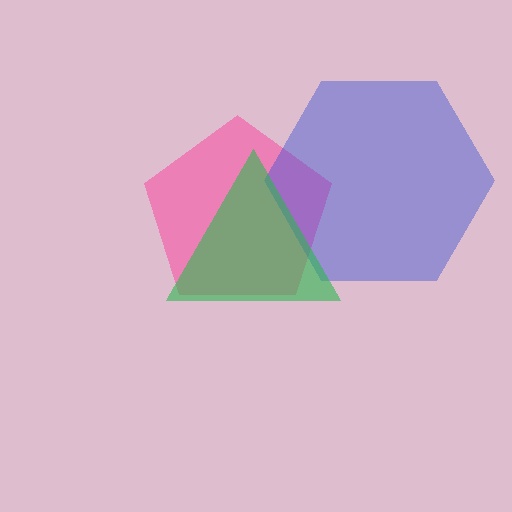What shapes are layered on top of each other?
The layered shapes are: a pink pentagon, a blue hexagon, a green triangle.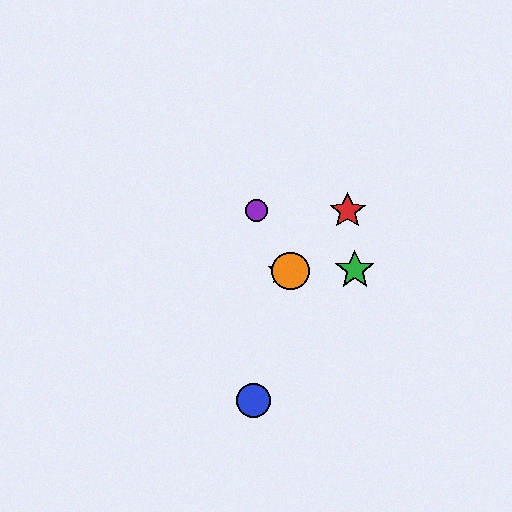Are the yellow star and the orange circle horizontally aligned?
Yes, both are at y≈271.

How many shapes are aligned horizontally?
3 shapes (the green star, the yellow star, the orange circle) are aligned horizontally.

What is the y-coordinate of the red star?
The red star is at y≈211.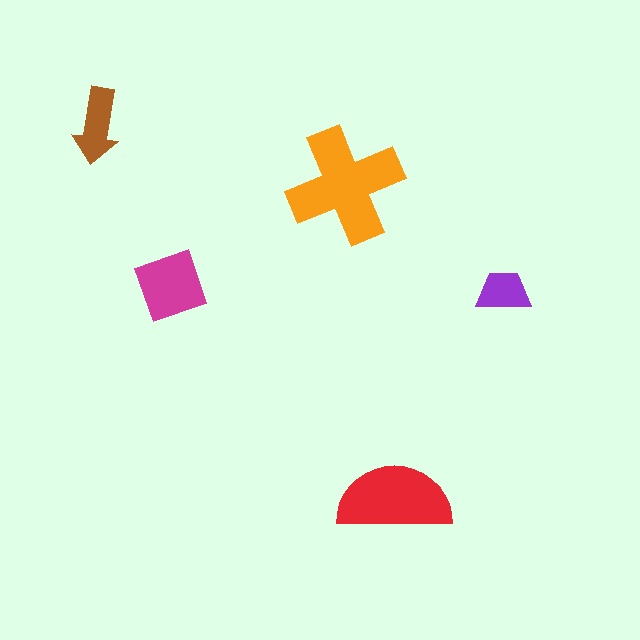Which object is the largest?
The orange cross.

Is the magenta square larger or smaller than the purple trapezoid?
Larger.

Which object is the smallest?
The purple trapezoid.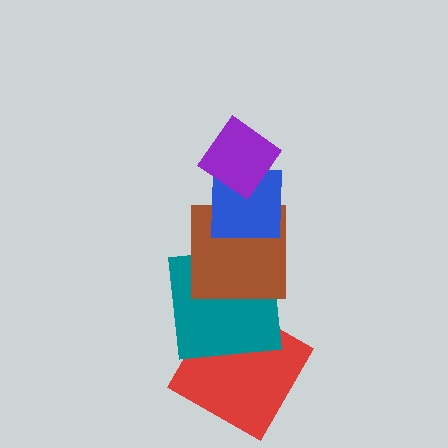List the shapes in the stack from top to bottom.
From top to bottom: the purple diamond, the blue square, the brown square, the teal square, the red square.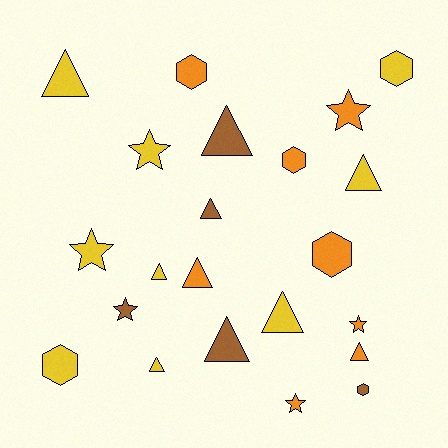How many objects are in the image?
There are 22 objects.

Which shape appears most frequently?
Triangle, with 10 objects.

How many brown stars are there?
There is 1 brown star.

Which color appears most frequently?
Yellow, with 9 objects.